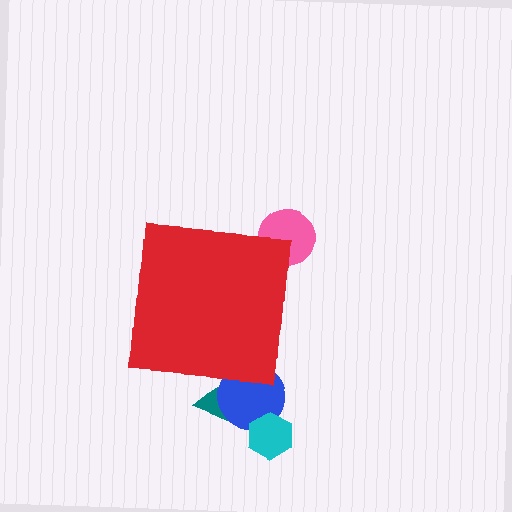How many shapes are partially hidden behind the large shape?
3 shapes are partially hidden.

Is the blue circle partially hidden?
Yes, the blue circle is partially hidden behind the red square.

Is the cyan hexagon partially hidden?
No, the cyan hexagon is fully visible.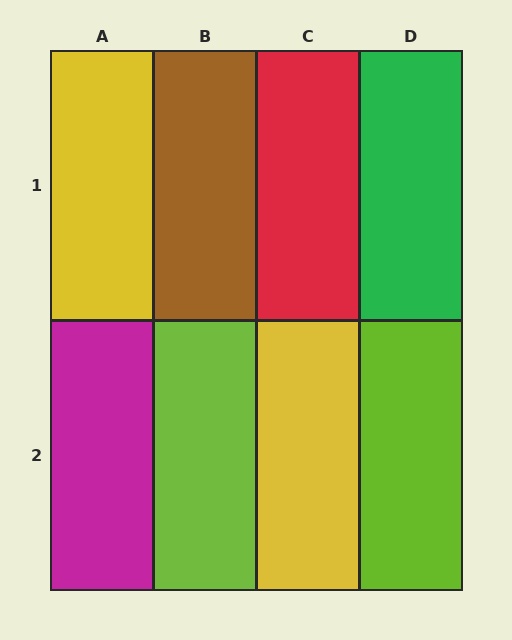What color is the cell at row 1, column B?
Brown.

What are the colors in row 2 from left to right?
Magenta, lime, yellow, lime.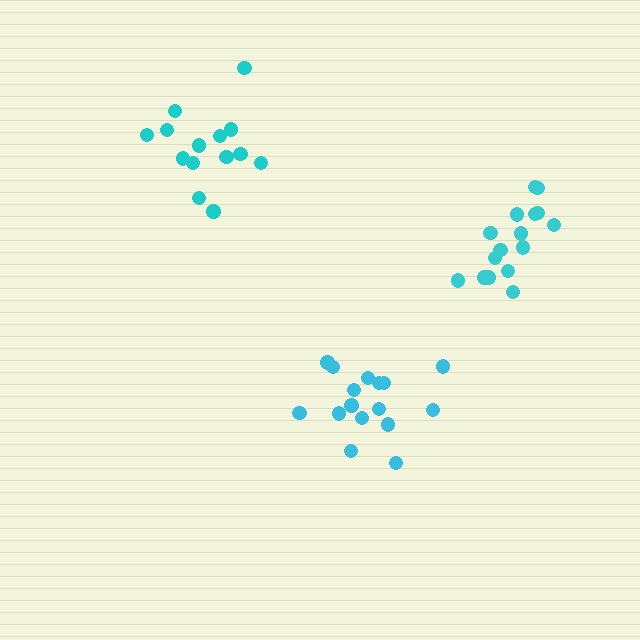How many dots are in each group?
Group 1: 16 dots, Group 2: 16 dots, Group 3: 14 dots (46 total).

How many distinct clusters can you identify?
There are 3 distinct clusters.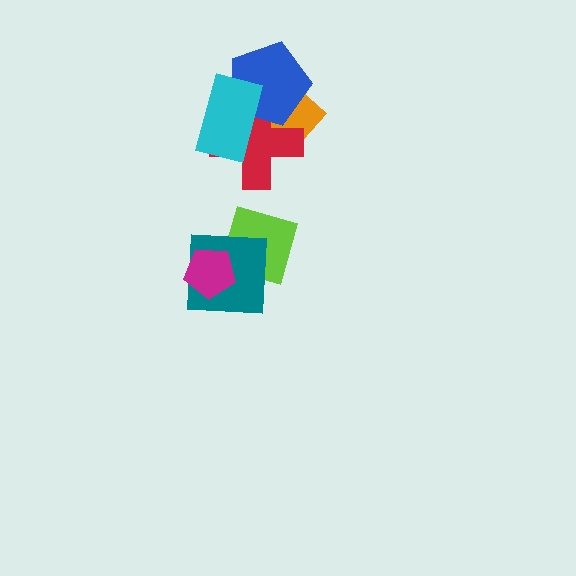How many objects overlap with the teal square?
2 objects overlap with the teal square.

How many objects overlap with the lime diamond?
2 objects overlap with the lime diamond.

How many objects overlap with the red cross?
3 objects overlap with the red cross.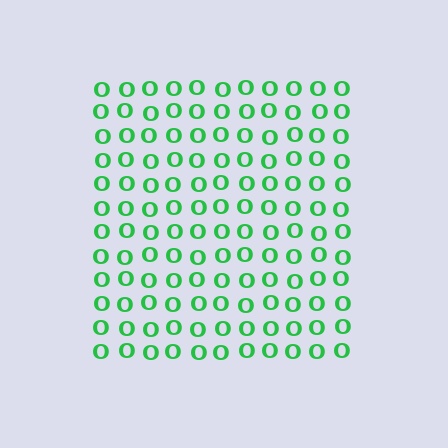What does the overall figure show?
The overall figure shows a square.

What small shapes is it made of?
It is made of small letter O's.